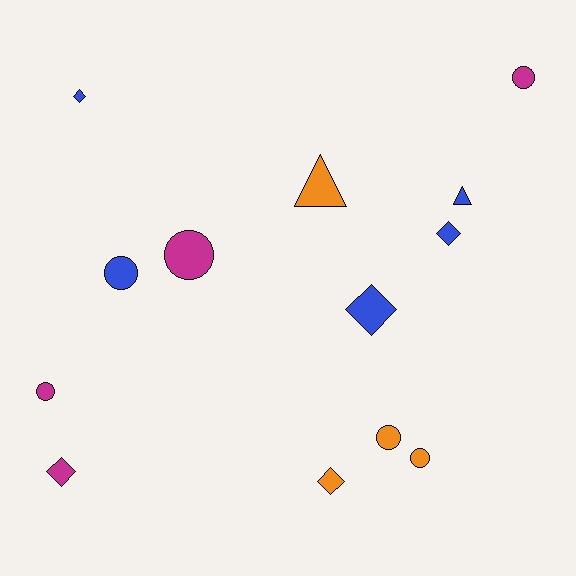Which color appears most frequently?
Blue, with 5 objects.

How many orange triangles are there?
There is 1 orange triangle.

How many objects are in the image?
There are 13 objects.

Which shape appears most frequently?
Circle, with 6 objects.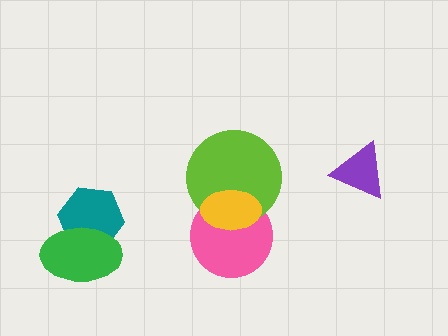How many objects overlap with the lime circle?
2 objects overlap with the lime circle.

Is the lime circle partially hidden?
Yes, it is partially covered by another shape.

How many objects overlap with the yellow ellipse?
2 objects overlap with the yellow ellipse.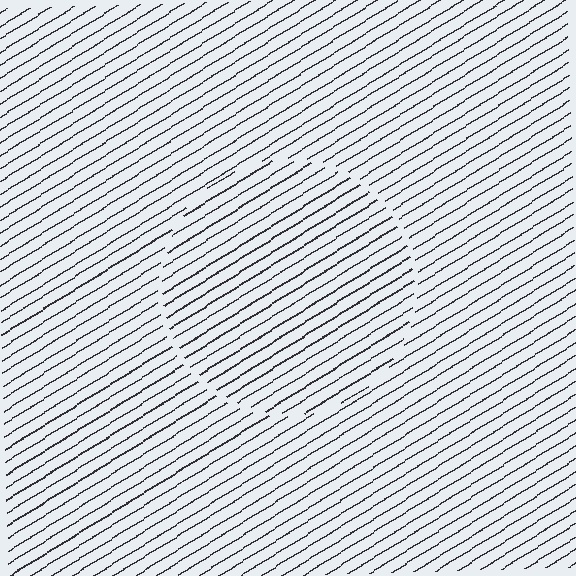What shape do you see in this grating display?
An illusory circle. The interior of the shape contains the same grating, shifted by half a period — the contour is defined by the phase discontinuity where line-ends from the inner and outer gratings abut.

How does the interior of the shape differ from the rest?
The interior of the shape contains the same grating, shifted by half a period — the contour is defined by the phase discontinuity where line-ends from the inner and outer gratings abut.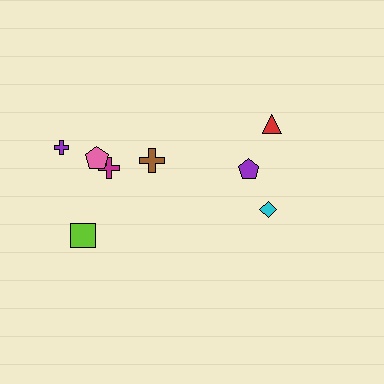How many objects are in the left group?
There are 5 objects.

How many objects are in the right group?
There are 3 objects.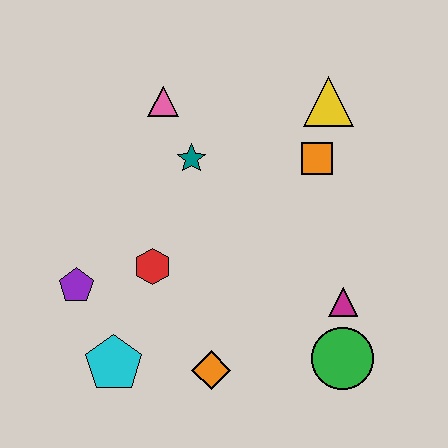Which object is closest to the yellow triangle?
The orange square is closest to the yellow triangle.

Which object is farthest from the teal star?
The green circle is farthest from the teal star.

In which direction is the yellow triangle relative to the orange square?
The yellow triangle is above the orange square.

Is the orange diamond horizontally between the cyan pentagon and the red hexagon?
No